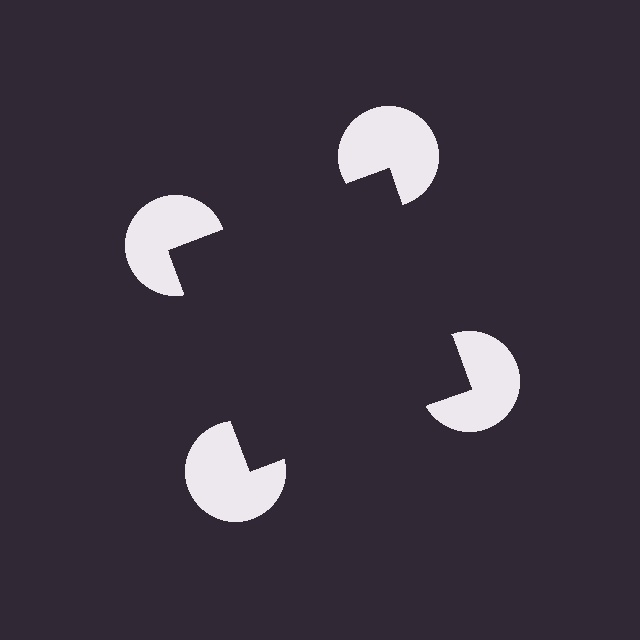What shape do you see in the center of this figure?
An illusory square — its edges are inferred from the aligned wedge cuts in the pac-man discs, not physically drawn.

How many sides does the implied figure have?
4 sides.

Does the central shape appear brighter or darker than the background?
It typically appears slightly darker than the background, even though no actual brightness change is drawn.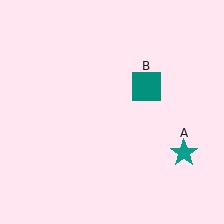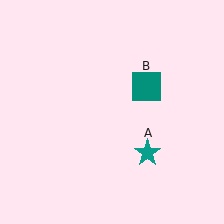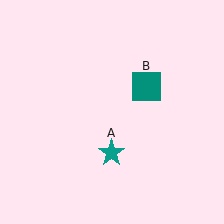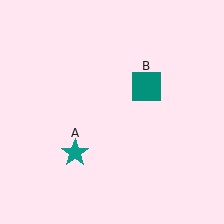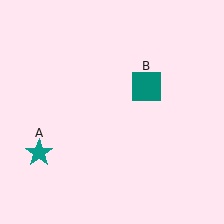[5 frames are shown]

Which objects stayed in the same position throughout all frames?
Teal square (object B) remained stationary.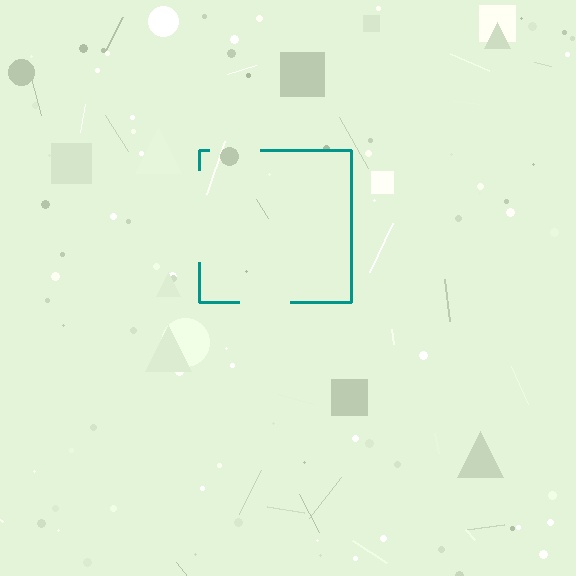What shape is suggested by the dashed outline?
The dashed outline suggests a square.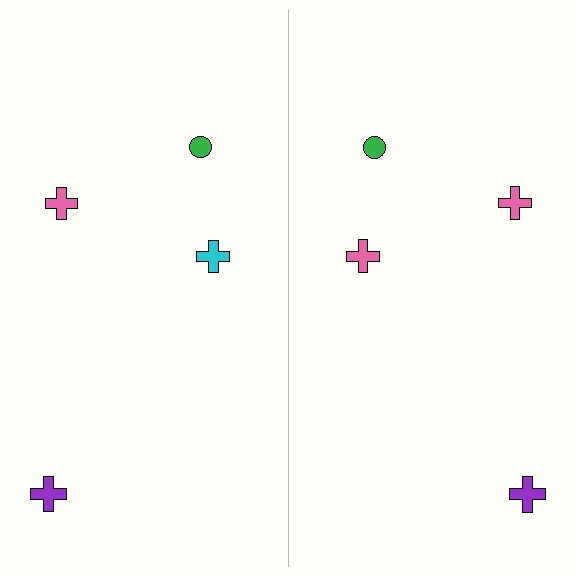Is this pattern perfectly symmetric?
No, the pattern is not perfectly symmetric. The pink cross on the right side breaks the symmetry — its mirror counterpart is cyan.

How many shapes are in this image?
There are 8 shapes in this image.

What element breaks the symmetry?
The pink cross on the right side breaks the symmetry — its mirror counterpart is cyan.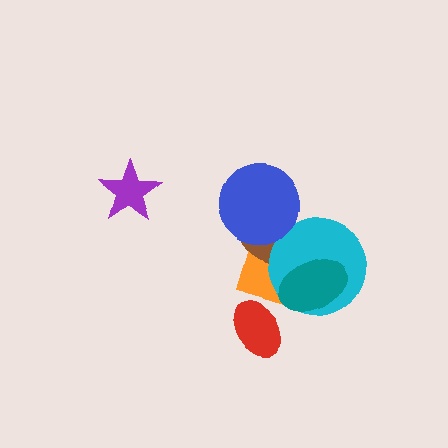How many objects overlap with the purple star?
0 objects overlap with the purple star.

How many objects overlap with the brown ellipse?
3 objects overlap with the brown ellipse.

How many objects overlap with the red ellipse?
1 object overlaps with the red ellipse.